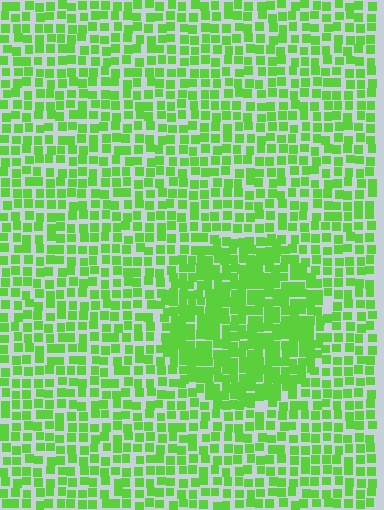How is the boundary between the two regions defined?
The boundary is defined by a change in element density (approximately 1.7x ratio). All elements are the same color, size, and shape.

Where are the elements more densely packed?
The elements are more densely packed inside the circle boundary.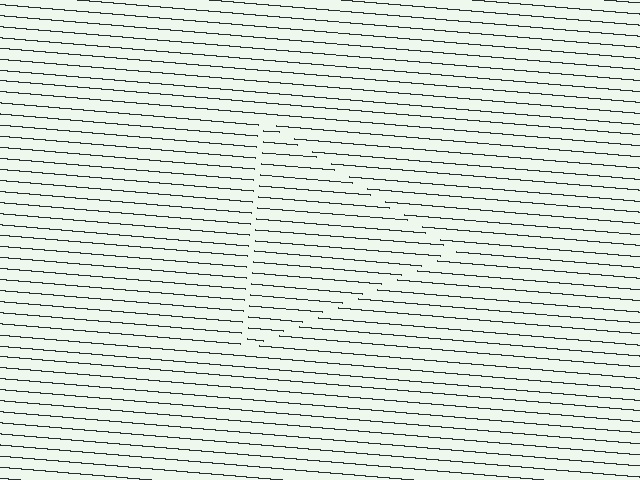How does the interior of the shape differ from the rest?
The interior of the shape contains the same grating, shifted by half a period — the contour is defined by the phase discontinuity where line-ends from the inner and outer gratings abut.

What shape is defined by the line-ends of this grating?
An illusory triangle. The interior of the shape contains the same grating, shifted by half a period — the contour is defined by the phase discontinuity where line-ends from the inner and outer gratings abut.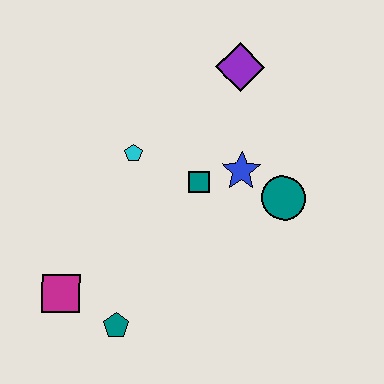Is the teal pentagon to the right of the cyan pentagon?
No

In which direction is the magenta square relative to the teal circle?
The magenta square is to the left of the teal circle.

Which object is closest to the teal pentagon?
The magenta square is closest to the teal pentagon.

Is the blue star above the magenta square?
Yes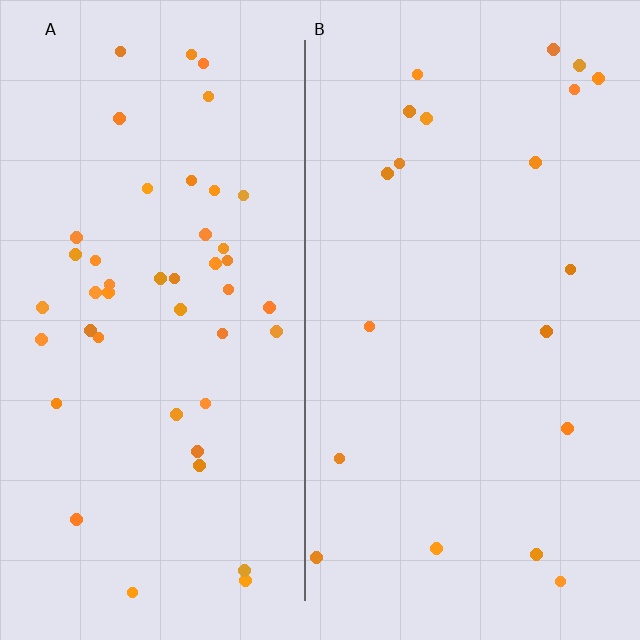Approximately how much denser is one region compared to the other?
Approximately 2.3× — region A over region B.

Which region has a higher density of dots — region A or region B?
A (the left).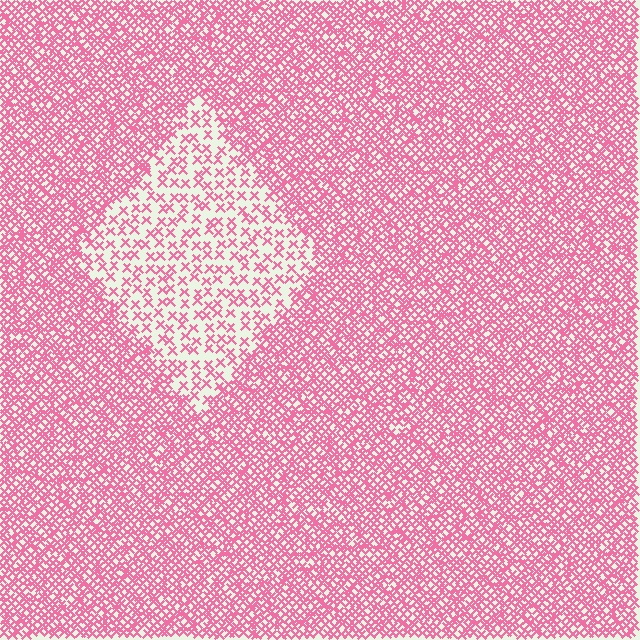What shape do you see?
I see a diamond.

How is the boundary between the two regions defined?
The boundary is defined by a change in element density (approximately 2.5x ratio). All elements are the same color, size, and shape.